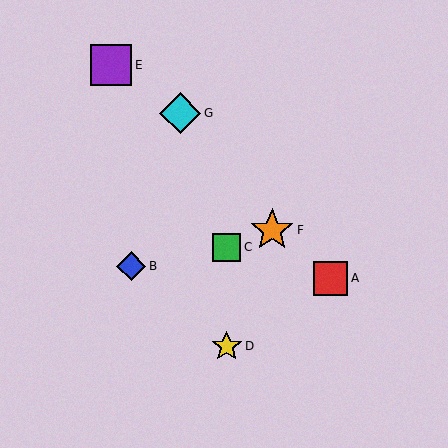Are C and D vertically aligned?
Yes, both are at x≈227.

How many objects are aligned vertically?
2 objects (C, D) are aligned vertically.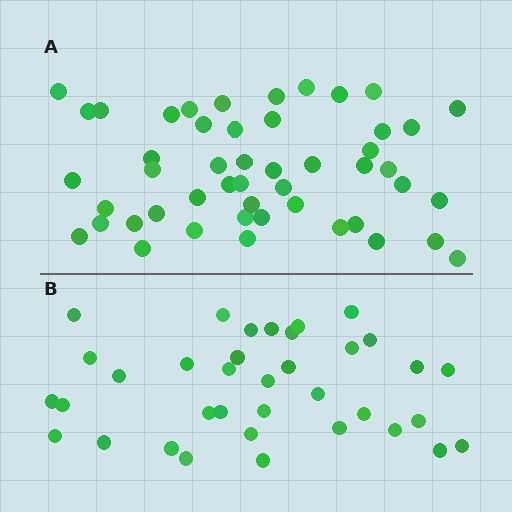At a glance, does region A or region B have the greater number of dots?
Region A (the top region) has more dots.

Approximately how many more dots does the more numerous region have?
Region A has approximately 15 more dots than region B.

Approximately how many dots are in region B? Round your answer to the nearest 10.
About 40 dots. (The exact count is 36, which rounds to 40.)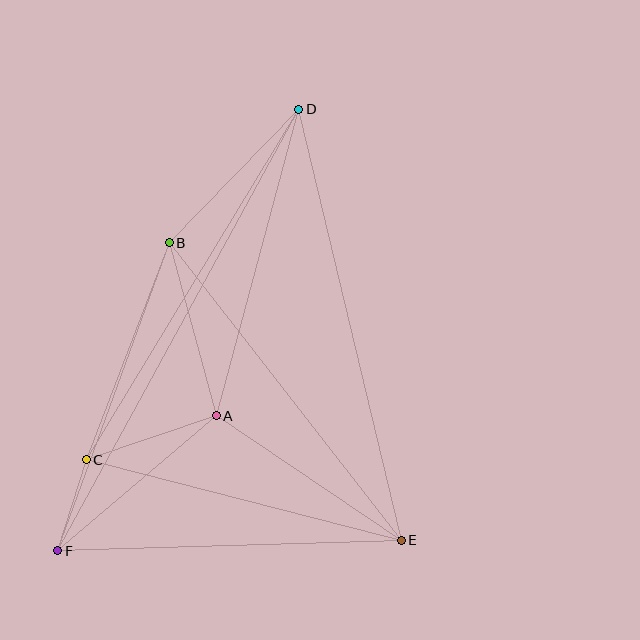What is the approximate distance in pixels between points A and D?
The distance between A and D is approximately 318 pixels.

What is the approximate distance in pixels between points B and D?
The distance between B and D is approximately 186 pixels.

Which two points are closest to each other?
Points C and F are closest to each other.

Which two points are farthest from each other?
Points D and F are farthest from each other.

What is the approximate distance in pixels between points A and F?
The distance between A and F is approximately 208 pixels.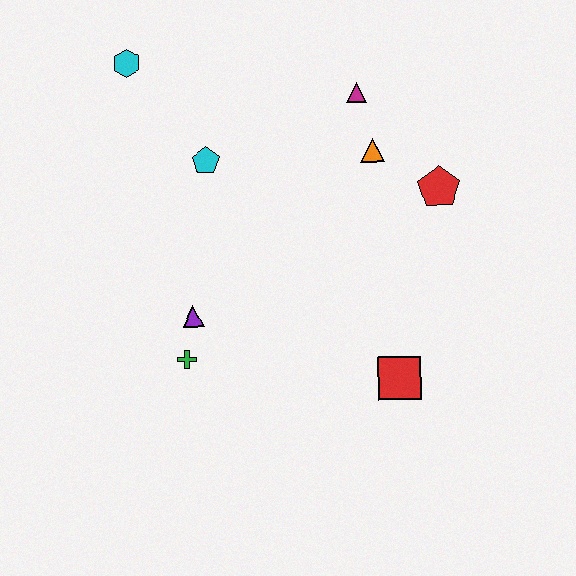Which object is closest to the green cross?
The purple triangle is closest to the green cross.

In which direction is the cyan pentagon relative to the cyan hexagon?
The cyan pentagon is below the cyan hexagon.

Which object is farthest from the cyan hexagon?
The red square is farthest from the cyan hexagon.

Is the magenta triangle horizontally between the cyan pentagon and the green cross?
No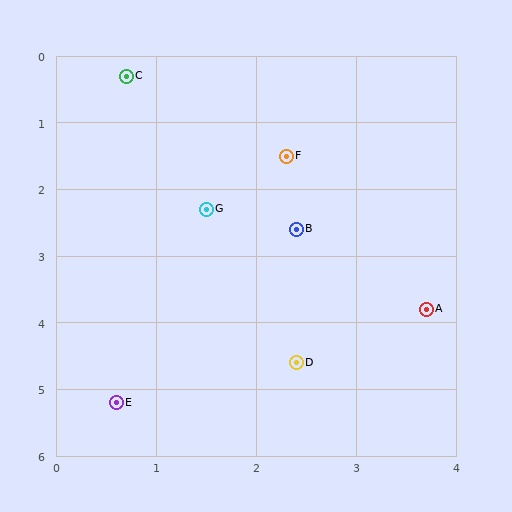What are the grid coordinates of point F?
Point F is at approximately (2.3, 1.5).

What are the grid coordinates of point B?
Point B is at approximately (2.4, 2.6).